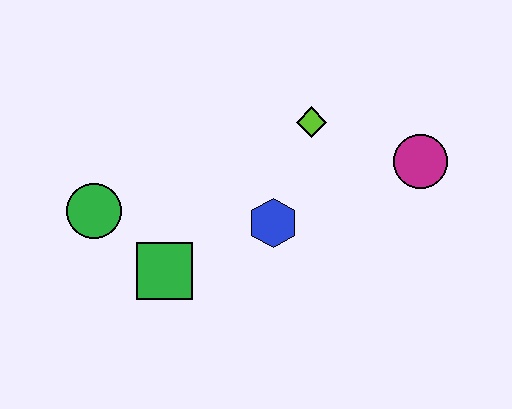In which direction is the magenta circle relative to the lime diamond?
The magenta circle is to the right of the lime diamond.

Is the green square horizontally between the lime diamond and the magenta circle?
No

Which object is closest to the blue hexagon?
The lime diamond is closest to the blue hexagon.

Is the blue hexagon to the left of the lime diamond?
Yes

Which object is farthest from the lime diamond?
The green circle is farthest from the lime diamond.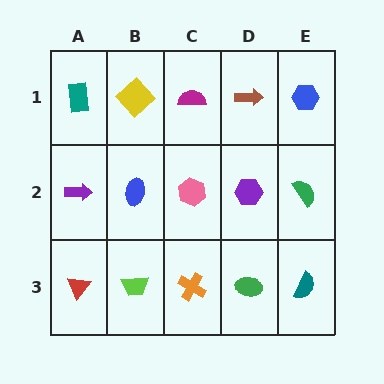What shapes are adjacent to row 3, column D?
A purple hexagon (row 2, column D), an orange cross (row 3, column C), a teal semicircle (row 3, column E).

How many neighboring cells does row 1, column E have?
2.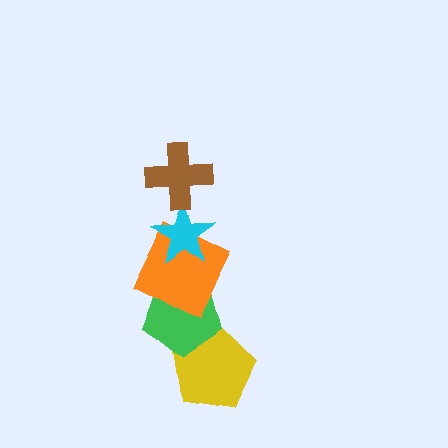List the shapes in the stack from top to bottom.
From top to bottom: the brown cross, the cyan star, the orange square, the green pentagon, the yellow pentagon.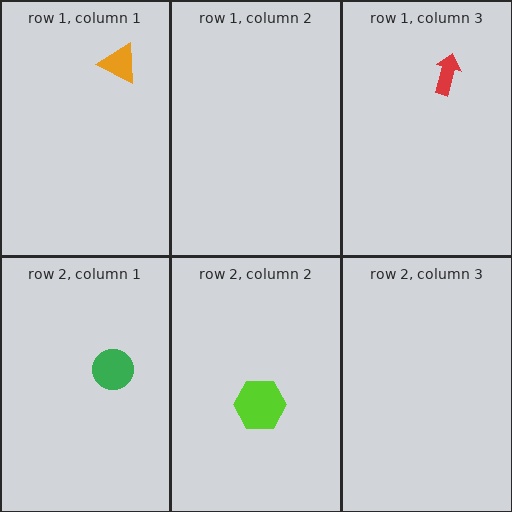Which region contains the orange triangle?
The row 1, column 1 region.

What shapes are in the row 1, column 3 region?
The red arrow.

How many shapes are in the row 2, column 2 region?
1.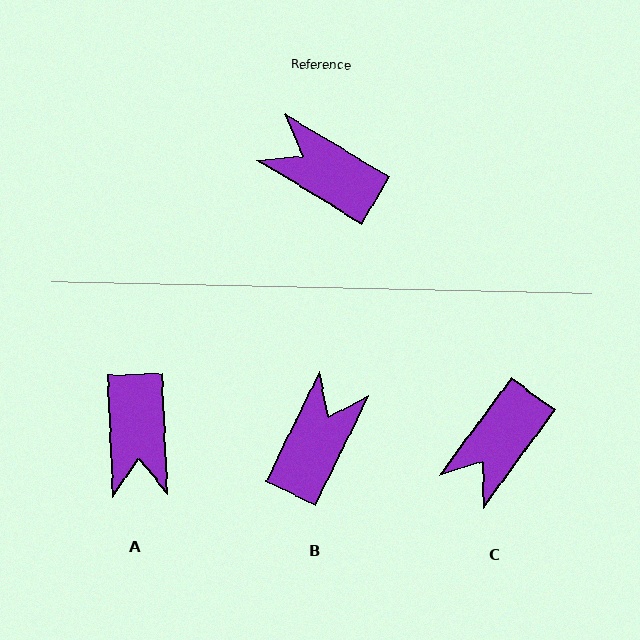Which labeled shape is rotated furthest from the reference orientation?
A, about 124 degrees away.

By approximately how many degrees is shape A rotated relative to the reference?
Approximately 124 degrees counter-clockwise.